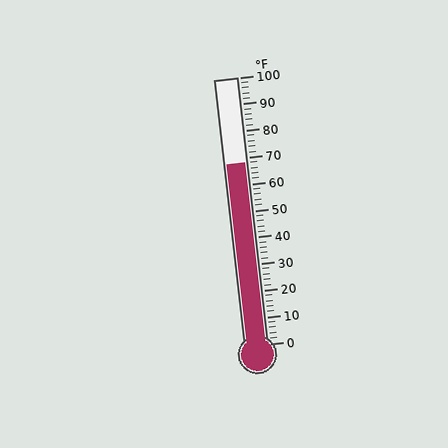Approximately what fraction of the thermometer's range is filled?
The thermometer is filled to approximately 70% of its range.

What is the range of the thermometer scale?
The thermometer scale ranges from 0°F to 100°F.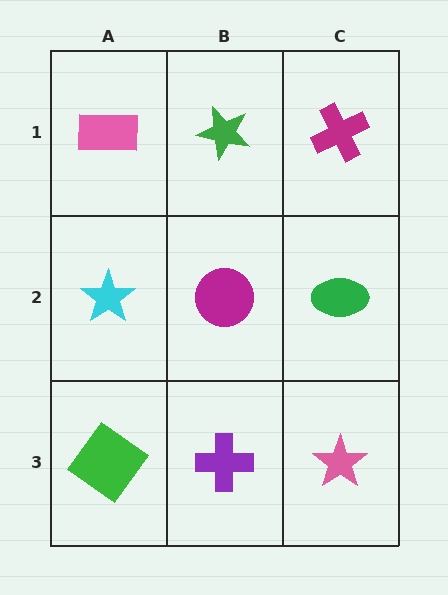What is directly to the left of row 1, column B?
A pink rectangle.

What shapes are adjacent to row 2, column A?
A pink rectangle (row 1, column A), a green diamond (row 3, column A), a magenta circle (row 2, column B).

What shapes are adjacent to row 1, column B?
A magenta circle (row 2, column B), a pink rectangle (row 1, column A), a magenta cross (row 1, column C).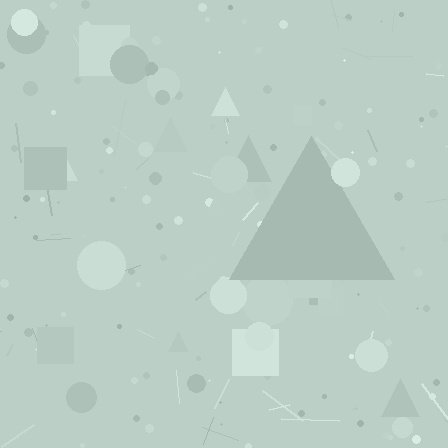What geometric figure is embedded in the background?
A triangle is embedded in the background.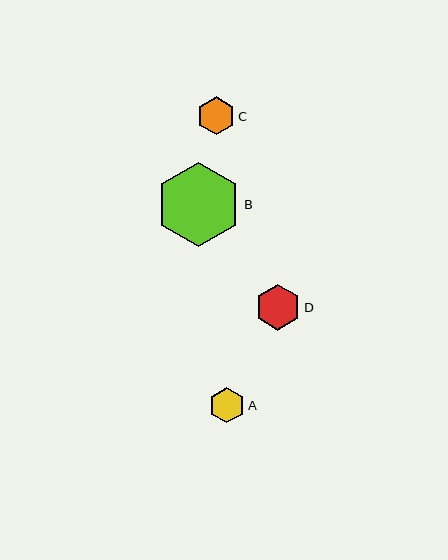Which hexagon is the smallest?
Hexagon A is the smallest with a size of approximately 36 pixels.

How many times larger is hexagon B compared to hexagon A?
Hexagon B is approximately 2.4 times the size of hexagon A.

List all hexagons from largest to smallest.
From largest to smallest: B, D, C, A.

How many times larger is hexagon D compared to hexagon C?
Hexagon D is approximately 1.2 times the size of hexagon C.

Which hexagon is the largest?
Hexagon B is the largest with a size of approximately 85 pixels.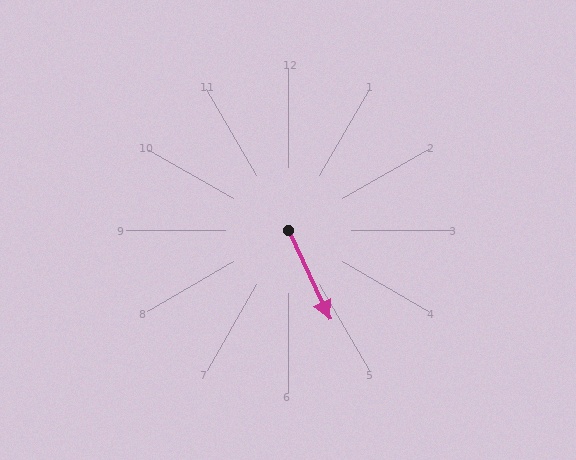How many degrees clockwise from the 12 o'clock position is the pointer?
Approximately 155 degrees.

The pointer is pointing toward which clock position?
Roughly 5 o'clock.